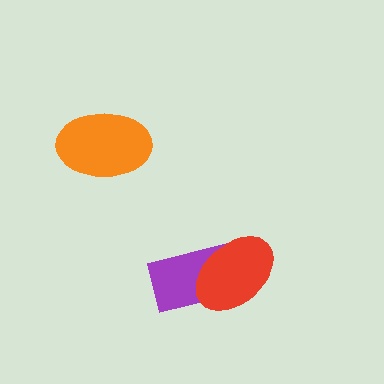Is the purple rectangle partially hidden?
Yes, it is partially covered by another shape.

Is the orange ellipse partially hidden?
No, no other shape covers it.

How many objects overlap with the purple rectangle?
1 object overlaps with the purple rectangle.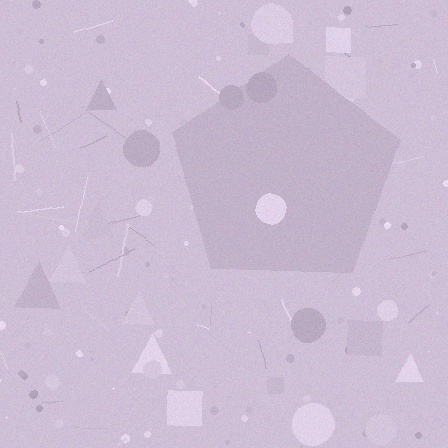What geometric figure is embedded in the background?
A pentagon is embedded in the background.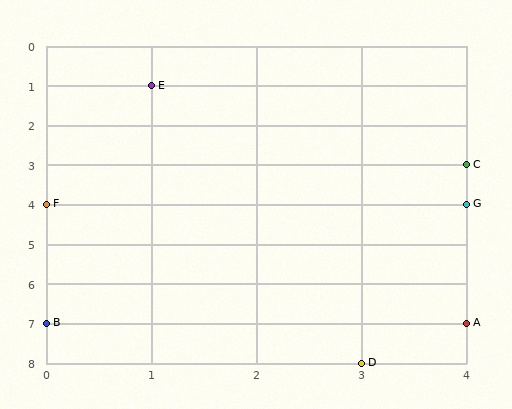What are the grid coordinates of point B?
Point B is at grid coordinates (0, 7).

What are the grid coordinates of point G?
Point G is at grid coordinates (4, 4).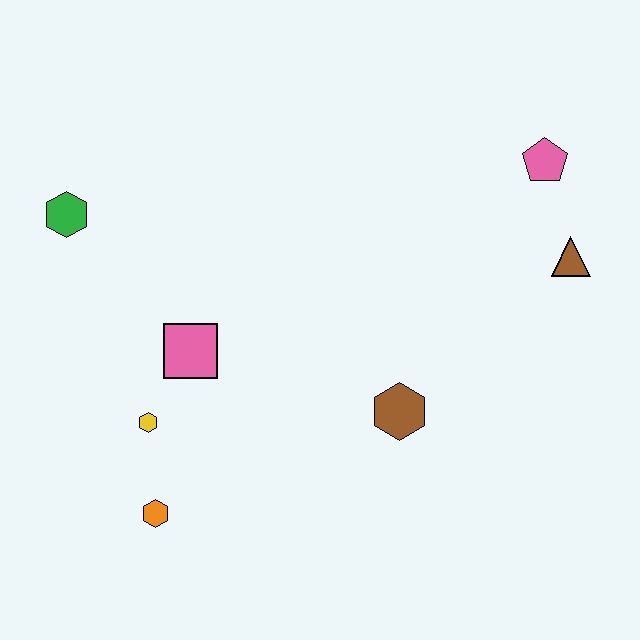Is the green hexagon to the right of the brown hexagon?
No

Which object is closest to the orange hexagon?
The yellow hexagon is closest to the orange hexagon.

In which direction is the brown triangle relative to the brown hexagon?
The brown triangle is to the right of the brown hexagon.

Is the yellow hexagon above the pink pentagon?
No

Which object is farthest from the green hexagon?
The brown triangle is farthest from the green hexagon.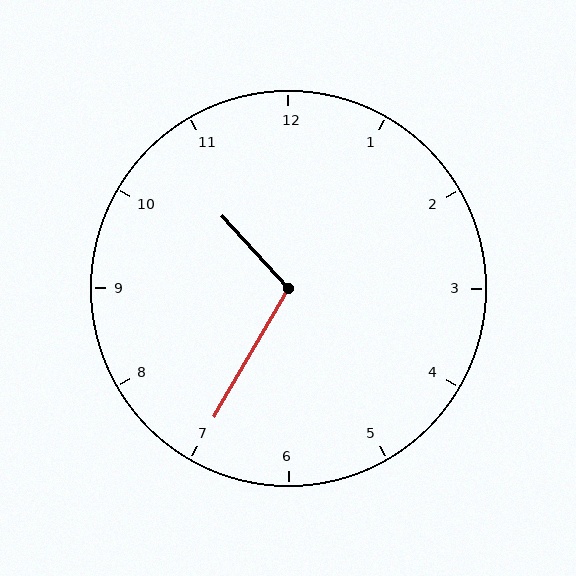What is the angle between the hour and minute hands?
Approximately 108 degrees.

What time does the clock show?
10:35.